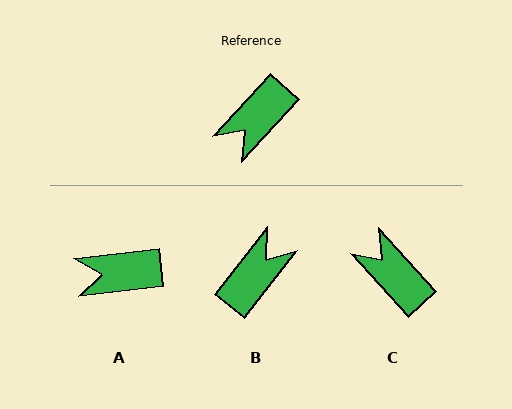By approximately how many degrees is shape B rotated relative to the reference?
Approximately 176 degrees clockwise.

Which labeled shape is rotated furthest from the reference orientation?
B, about 176 degrees away.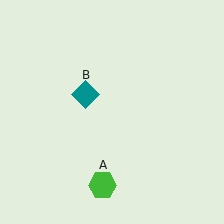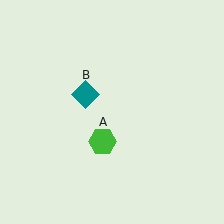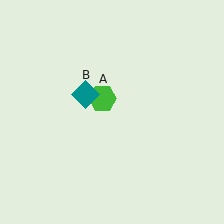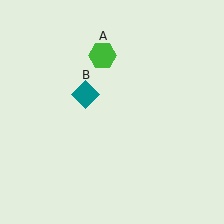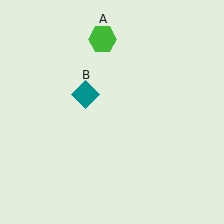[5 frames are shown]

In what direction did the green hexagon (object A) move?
The green hexagon (object A) moved up.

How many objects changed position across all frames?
1 object changed position: green hexagon (object A).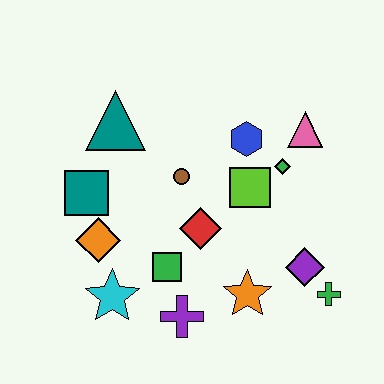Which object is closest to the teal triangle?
The teal square is closest to the teal triangle.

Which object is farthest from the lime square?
The cyan star is farthest from the lime square.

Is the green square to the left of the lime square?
Yes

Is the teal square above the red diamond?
Yes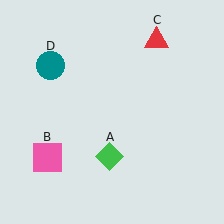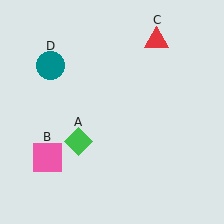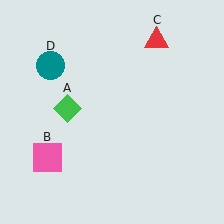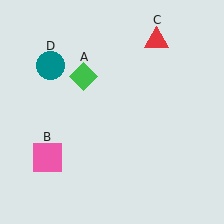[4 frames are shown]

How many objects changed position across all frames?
1 object changed position: green diamond (object A).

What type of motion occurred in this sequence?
The green diamond (object A) rotated clockwise around the center of the scene.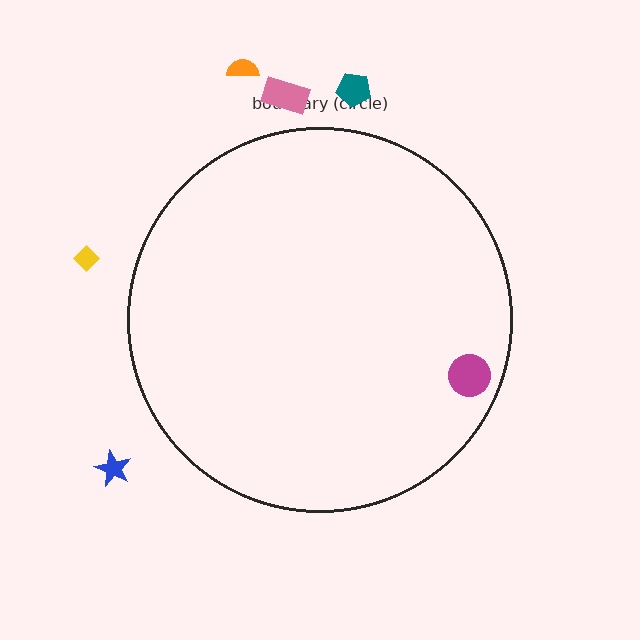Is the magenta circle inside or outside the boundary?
Inside.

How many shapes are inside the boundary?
1 inside, 5 outside.